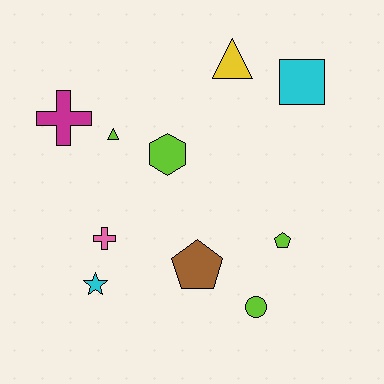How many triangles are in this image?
There are 2 triangles.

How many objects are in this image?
There are 10 objects.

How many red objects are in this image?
There are no red objects.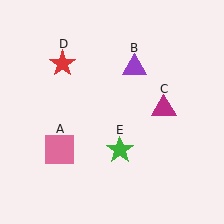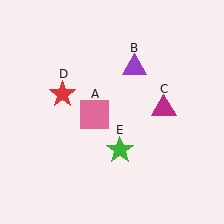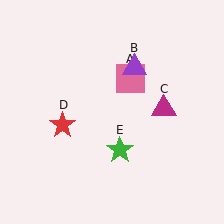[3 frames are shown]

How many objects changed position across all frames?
2 objects changed position: pink square (object A), red star (object D).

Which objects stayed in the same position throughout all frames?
Purple triangle (object B) and magenta triangle (object C) and green star (object E) remained stationary.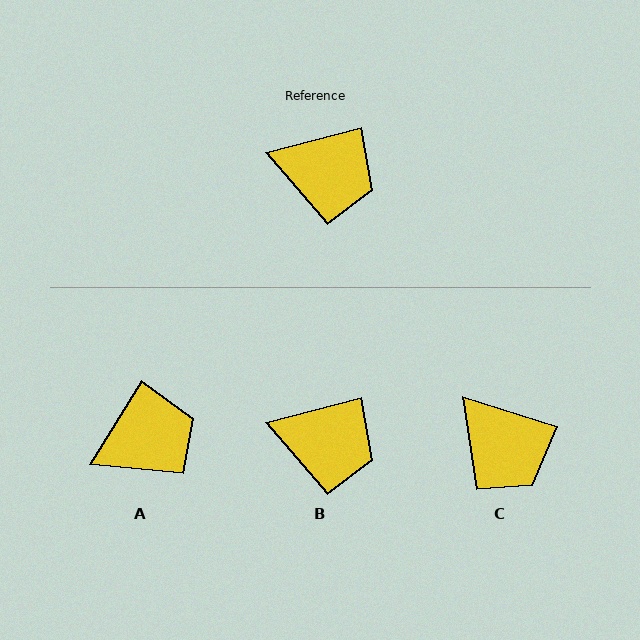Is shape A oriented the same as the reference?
No, it is off by about 44 degrees.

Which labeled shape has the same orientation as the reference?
B.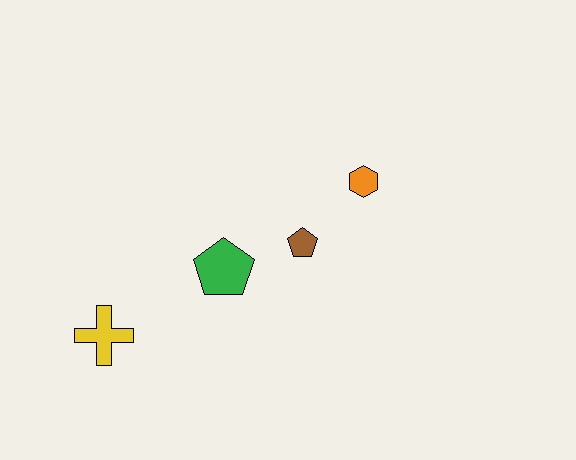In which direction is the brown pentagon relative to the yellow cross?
The brown pentagon is to the right of the yellow cross.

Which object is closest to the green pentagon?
The brown pentagon is closest to the green pentagon.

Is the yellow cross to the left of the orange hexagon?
Yes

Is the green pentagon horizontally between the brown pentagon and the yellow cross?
Yes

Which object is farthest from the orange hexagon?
The yellow cross is farthest from the orange hexagon.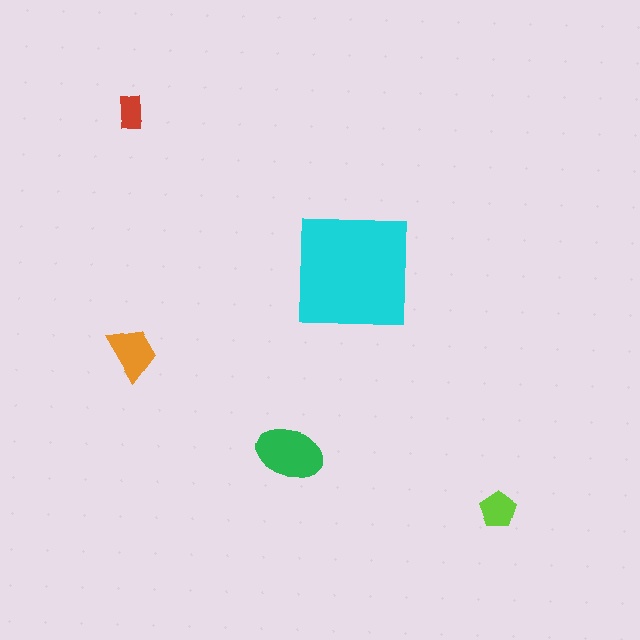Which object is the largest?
The cyan square.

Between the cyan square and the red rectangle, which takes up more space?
The cyan square.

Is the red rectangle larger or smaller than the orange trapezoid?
Smaller.